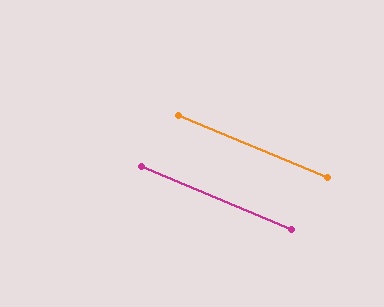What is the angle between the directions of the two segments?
Approximately 0 degrees.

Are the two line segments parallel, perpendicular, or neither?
Parallel — their directions differ by only 0.0°.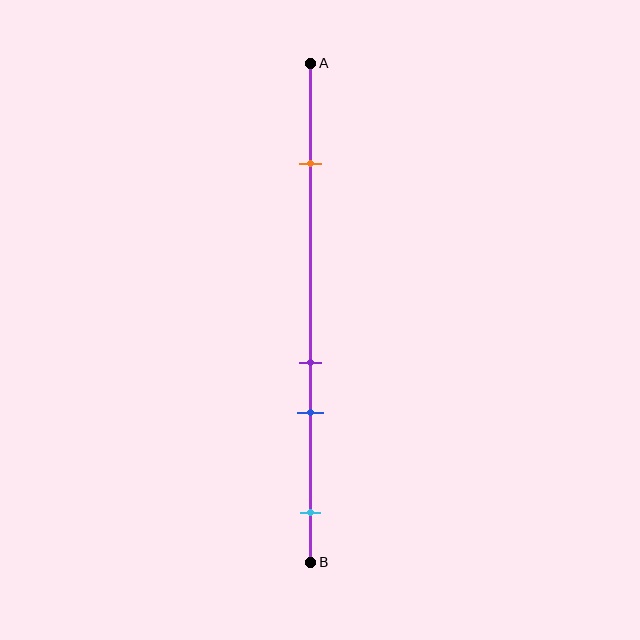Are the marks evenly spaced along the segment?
No, the marks are not evenly spaced.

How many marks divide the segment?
There are 4 marks dividing the segment.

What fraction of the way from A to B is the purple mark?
The purple mark is approximately 60% (0.6) of the way from A to B.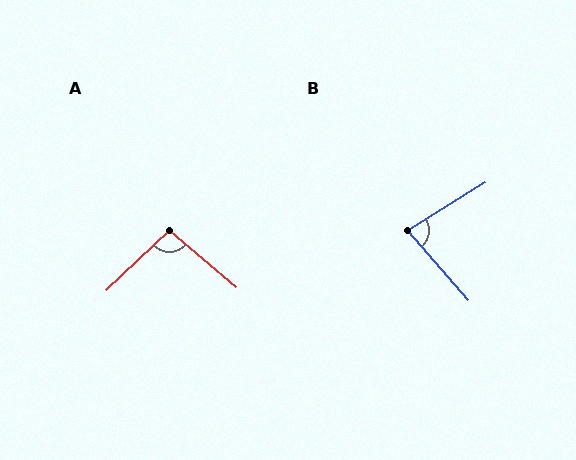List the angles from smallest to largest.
B (80°), A (96°).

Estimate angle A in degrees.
Approximately 96 degrees.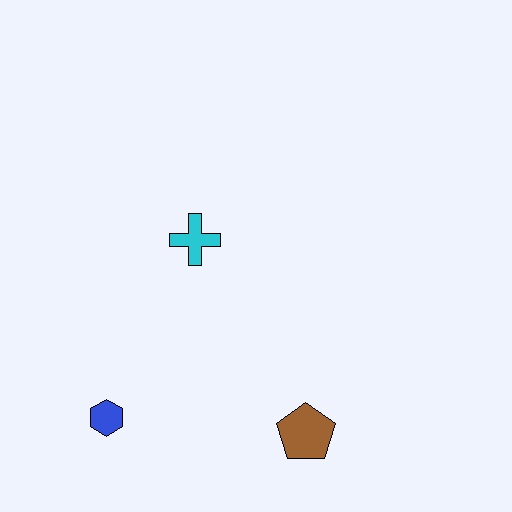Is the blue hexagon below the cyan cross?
Yes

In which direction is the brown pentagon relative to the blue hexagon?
The brown pentagon is to the right of the blue hexagon.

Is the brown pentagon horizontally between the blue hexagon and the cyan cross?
No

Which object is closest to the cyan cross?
The blue hexagon is closest to the cyan cross.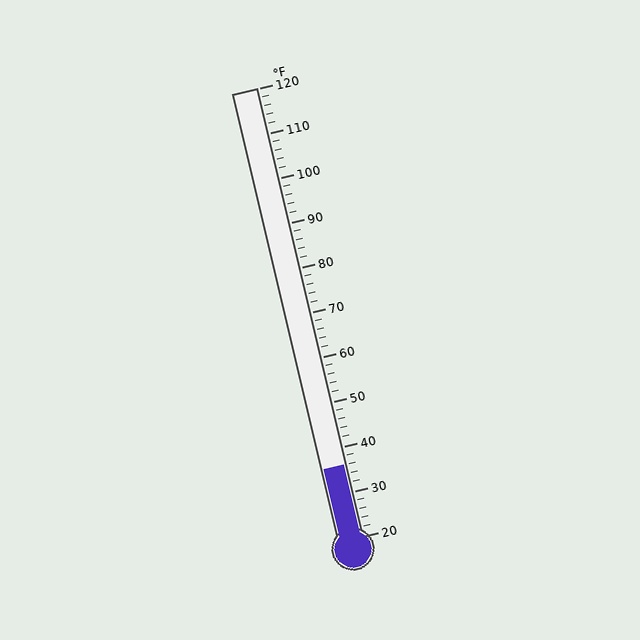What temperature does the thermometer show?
The thermometer shows approximately 36°F.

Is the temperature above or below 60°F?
The temperature is below 60°F.